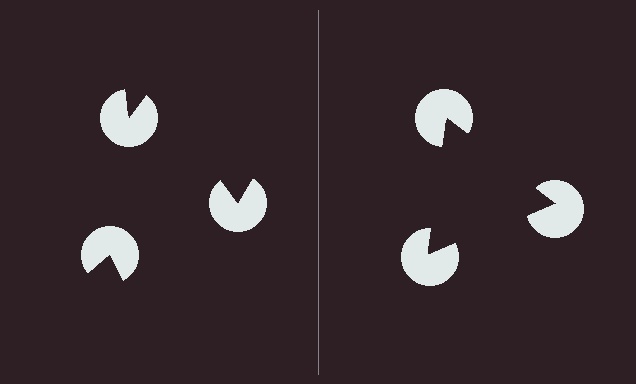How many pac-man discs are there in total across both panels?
6 — 3 on each side.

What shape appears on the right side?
An illusory triangle.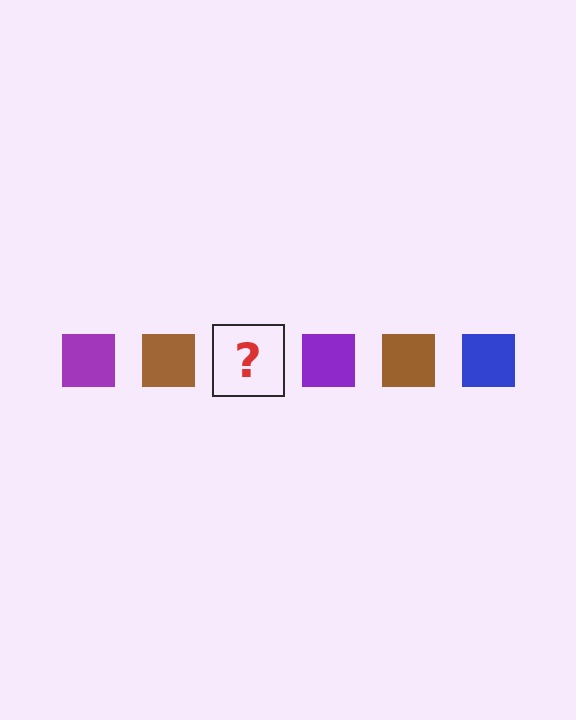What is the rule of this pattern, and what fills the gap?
The rule is that the pattern cycles through purple, brown, blue squares. The gap should be filled with a blue square.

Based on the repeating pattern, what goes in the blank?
The blank should be a blue square.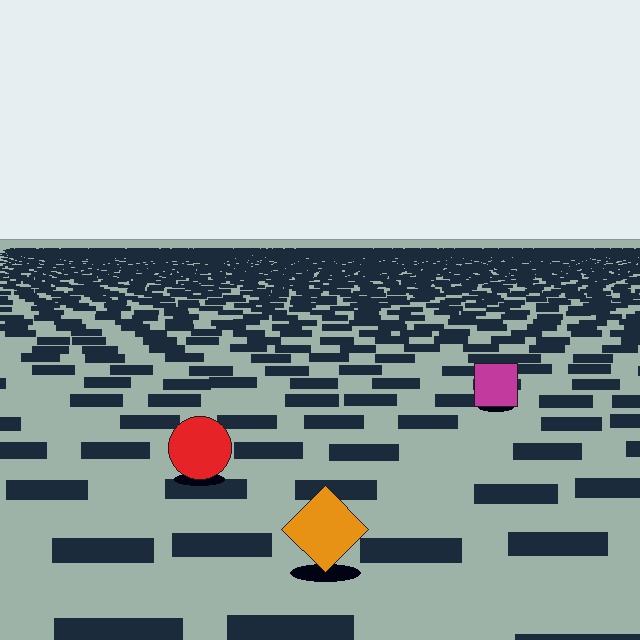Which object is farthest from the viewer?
The magenta square is farthest from the viewer. It appears smaller and the ground texture around it is denser.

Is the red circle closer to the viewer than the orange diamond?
No. The orange diamond is closer — you can tell from the texture gradient: the ground texture is coarser near it.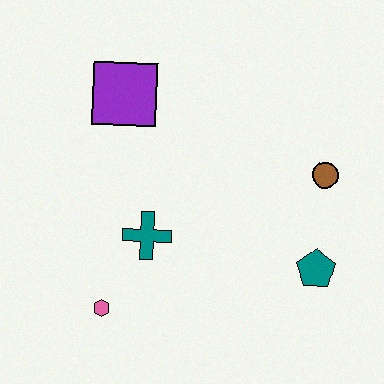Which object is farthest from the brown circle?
The pink hexagon is farthest from the brown circle.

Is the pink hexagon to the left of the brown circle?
Yes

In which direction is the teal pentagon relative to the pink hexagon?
The teal pentagon is to the right of the pink hexagon.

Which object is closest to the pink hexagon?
The teal cross is closest to the pink hexagon.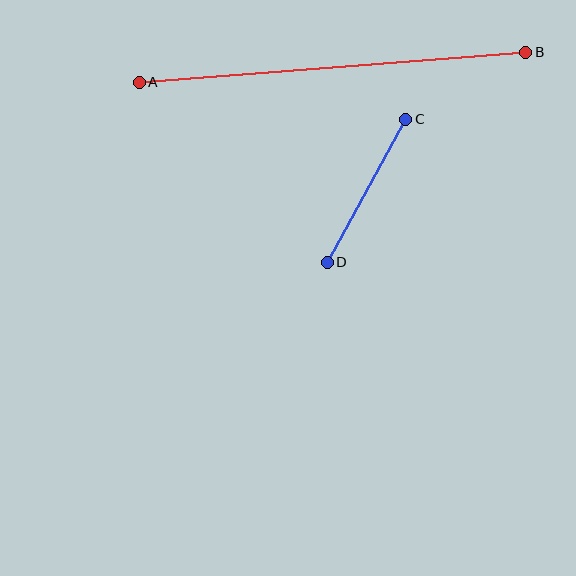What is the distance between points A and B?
The distance is approximately 388 pixels.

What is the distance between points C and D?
The distance is approximately 163 pixels.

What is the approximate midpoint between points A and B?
The midpoint is at approximately (333, 67) pixels.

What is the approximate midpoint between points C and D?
The midpoint is at approximately (366, 191) pixels.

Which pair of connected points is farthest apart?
Points A and B are farthest apart.